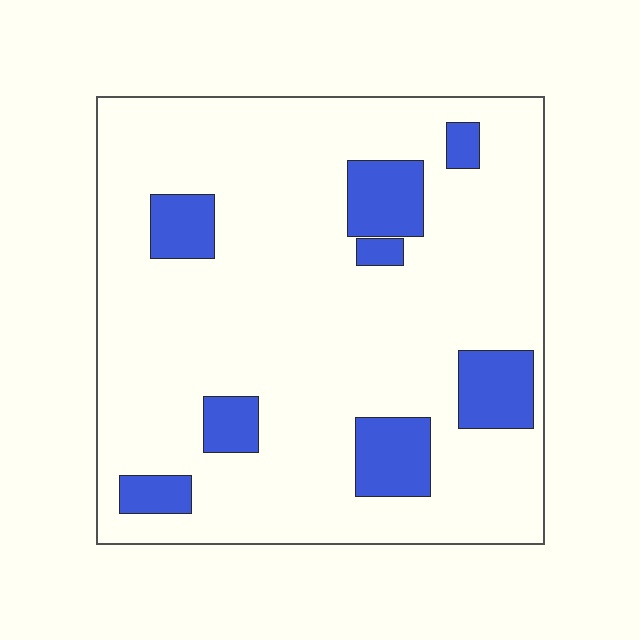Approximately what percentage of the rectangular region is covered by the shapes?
Approximately 15%.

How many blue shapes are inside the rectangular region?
8.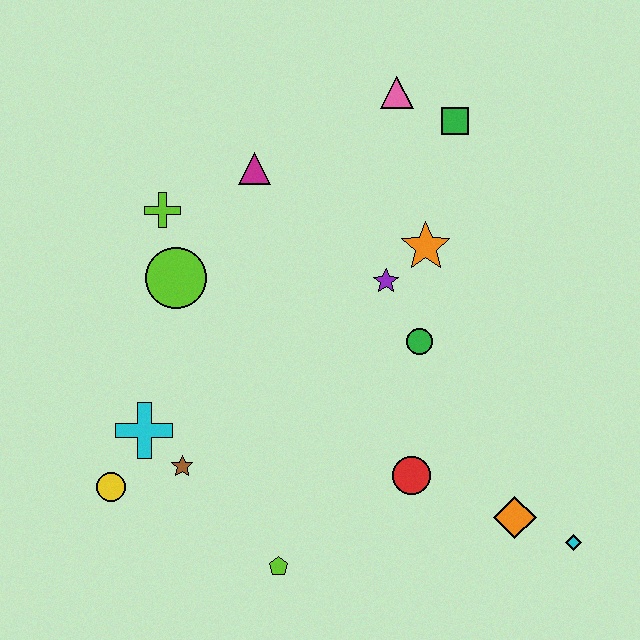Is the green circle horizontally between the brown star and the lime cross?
No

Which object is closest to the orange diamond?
The cyan diamond is closest to the orange diamond.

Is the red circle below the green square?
Yes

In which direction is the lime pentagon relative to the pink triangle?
The lime pentagon is below the pink triangle.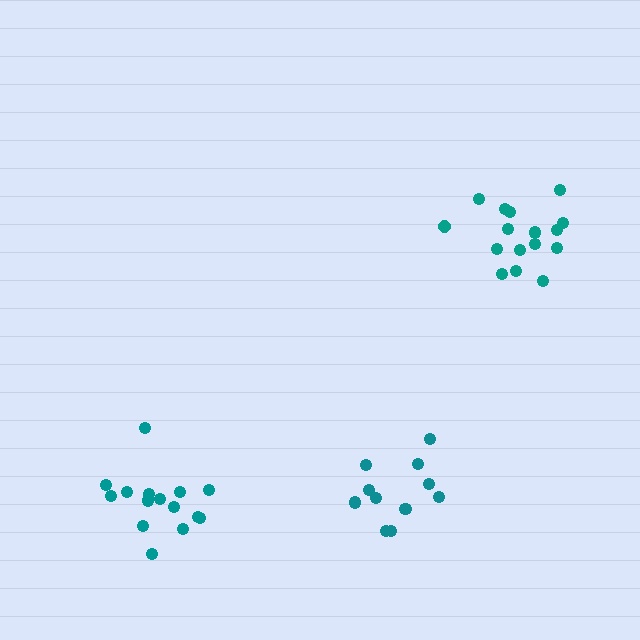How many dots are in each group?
Group 1: 11 dots, Group 2: 16 dots, Group 3: 15 dots (42 total).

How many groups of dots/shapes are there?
There are 3 groups.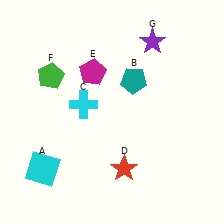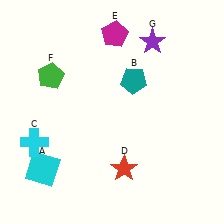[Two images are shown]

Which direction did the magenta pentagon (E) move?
The magenta pentagon (E) moved up.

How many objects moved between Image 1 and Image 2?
2 objects moved between the two images.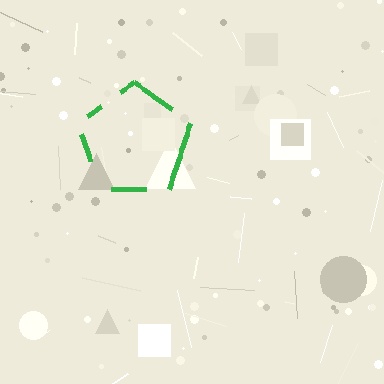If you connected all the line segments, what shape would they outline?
They would outline a pentagon.